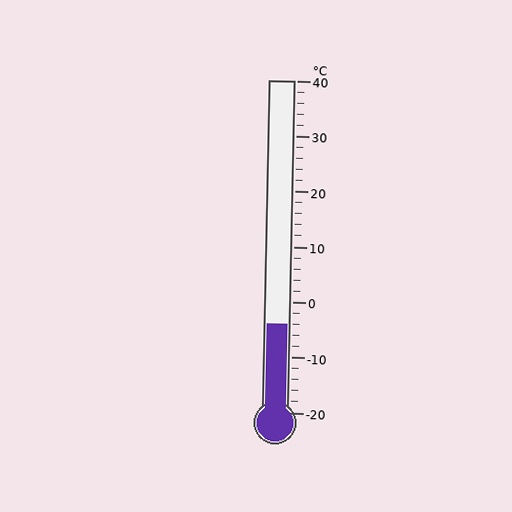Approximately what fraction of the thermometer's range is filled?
The thermometer is filled to approximately 25% of its range.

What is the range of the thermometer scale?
The thermometer scale ranges from -20°C to 40°C.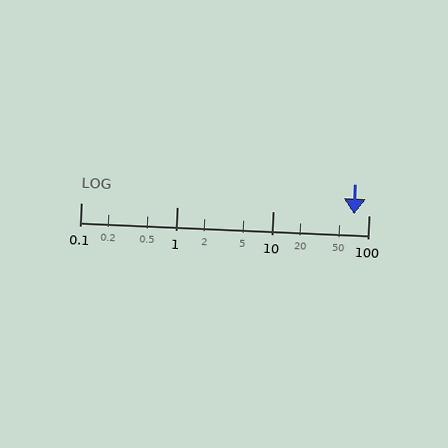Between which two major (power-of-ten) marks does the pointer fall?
The pointer is between 10 and 100.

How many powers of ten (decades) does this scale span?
The scale spans 3 decades, from 0.1 to 100.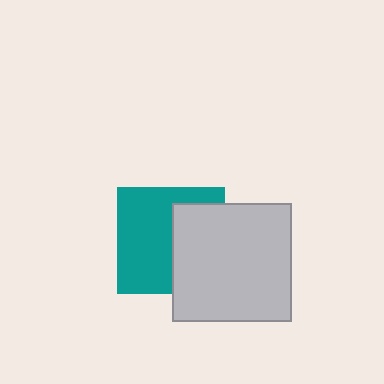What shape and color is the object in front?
The object in front is a light gray square.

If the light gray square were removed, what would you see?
You would see the complete teal square.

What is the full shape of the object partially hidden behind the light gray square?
The partially hidden object is a teal square.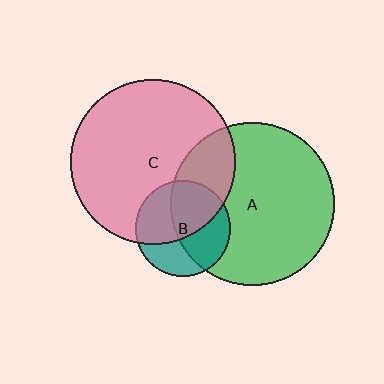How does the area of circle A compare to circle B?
Approximately 2.9 times.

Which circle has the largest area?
Circle C (pink).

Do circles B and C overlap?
Yes.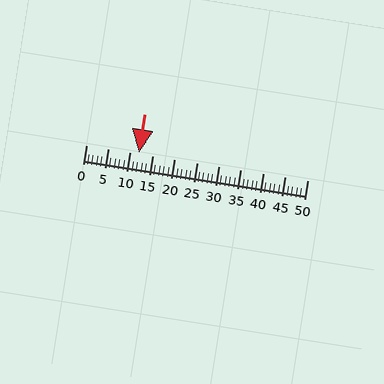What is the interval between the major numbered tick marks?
The major tick marks are spaced 5 units apart.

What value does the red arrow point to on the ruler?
The red arrow points to approximately 12.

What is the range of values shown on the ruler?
The ruler shows values from 0 to 50.